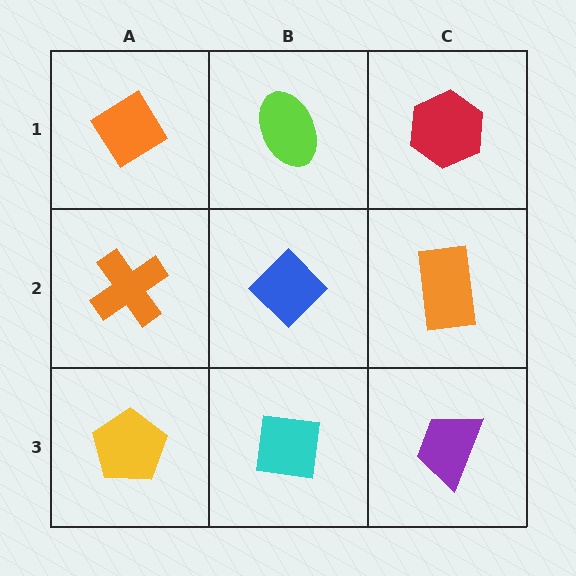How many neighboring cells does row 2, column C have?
3.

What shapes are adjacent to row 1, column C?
An orange rectangle (row 2, column C), a lime ellipse (row 1, column B).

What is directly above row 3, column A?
An orange cross.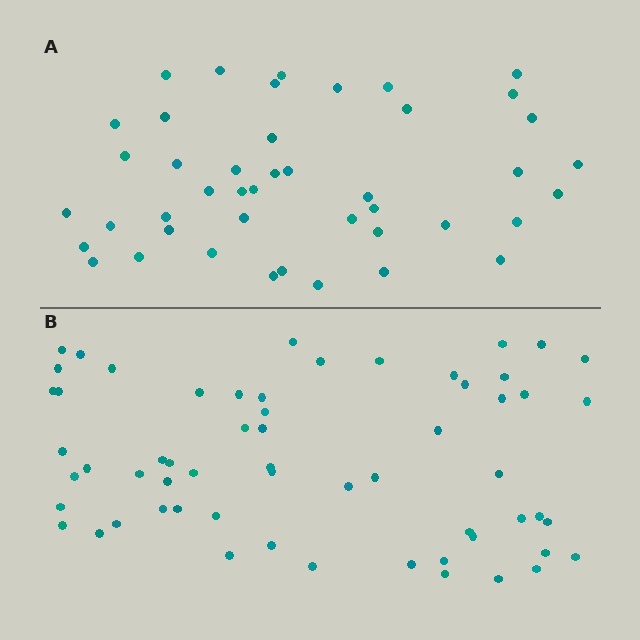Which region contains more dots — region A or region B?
Region B (the bottom region) has more dots.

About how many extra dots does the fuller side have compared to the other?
Region B has approximately 15 more dots than region A.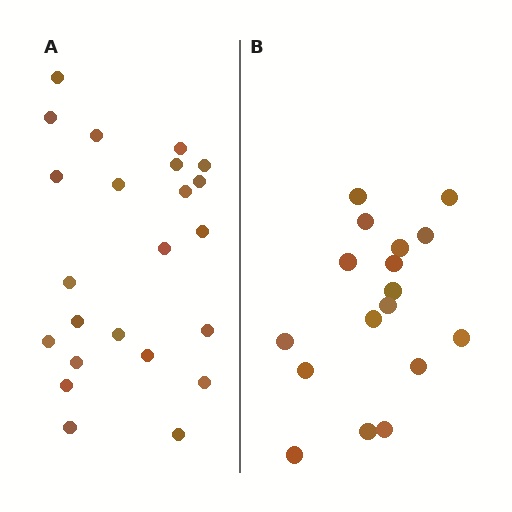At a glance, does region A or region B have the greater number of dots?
Region A (the left region) has more dots.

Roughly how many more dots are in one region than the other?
Region A has about 6 more dots than region B.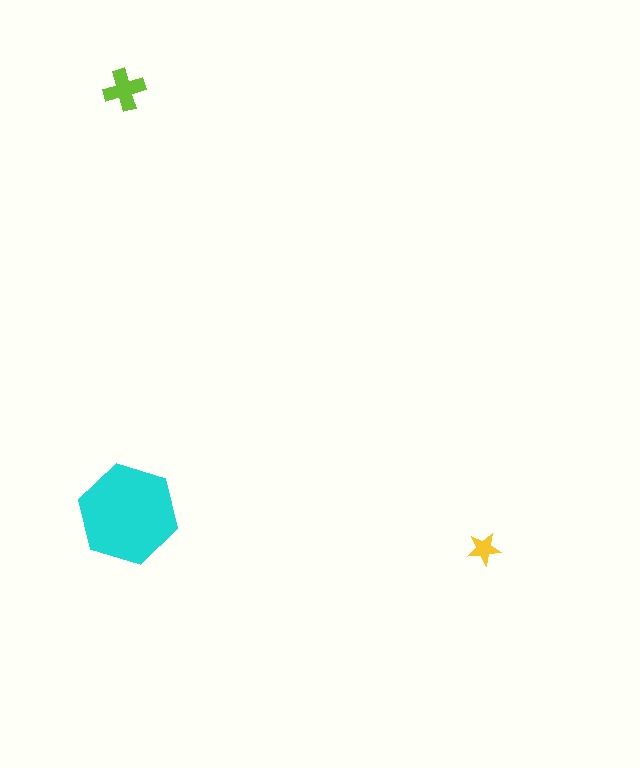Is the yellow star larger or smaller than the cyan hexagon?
Smaller.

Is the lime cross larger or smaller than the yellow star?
Larger.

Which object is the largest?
The cyan hexagon.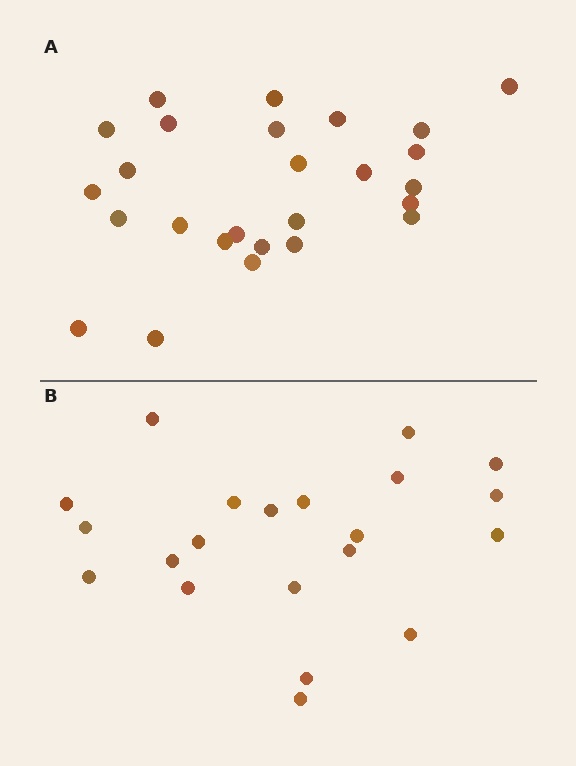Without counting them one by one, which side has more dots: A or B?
Region A (the top region) has more dots.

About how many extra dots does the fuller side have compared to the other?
Region A has about 5 more dots than region B.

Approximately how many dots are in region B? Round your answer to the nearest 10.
About 20 dots. (The exact count is 21, which rounds to 20.)